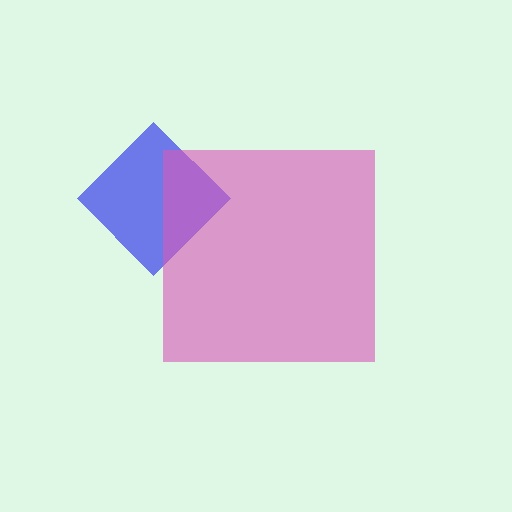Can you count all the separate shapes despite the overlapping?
Yes, there are 2 separate shapes.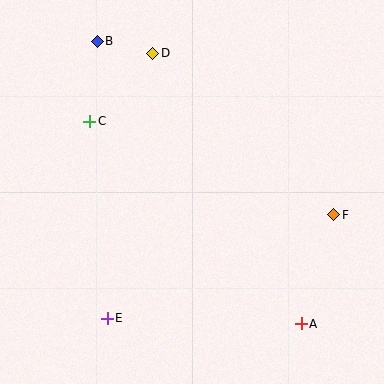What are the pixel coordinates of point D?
Point D is at (153, 53).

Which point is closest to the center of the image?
Point C at (90, 121) is closest to the center.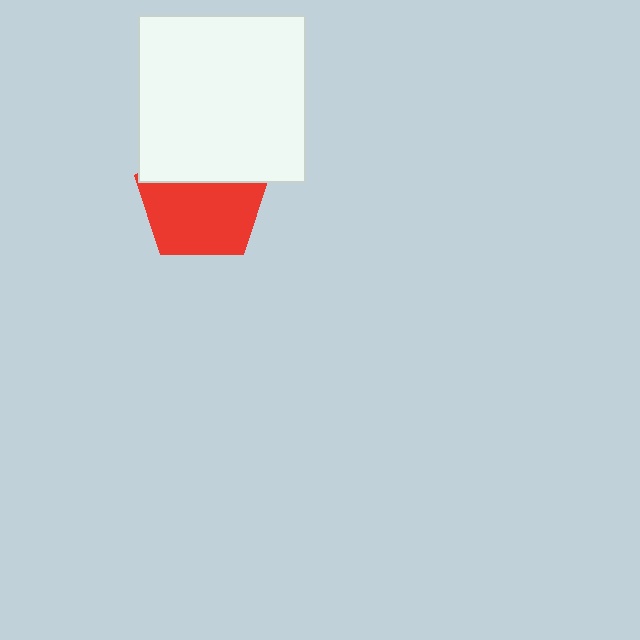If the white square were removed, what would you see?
You would see the complete red pentagon.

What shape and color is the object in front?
The object in front is a white square.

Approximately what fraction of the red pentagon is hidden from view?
Roughly 36% of the red pentagon is hidden behind the white square.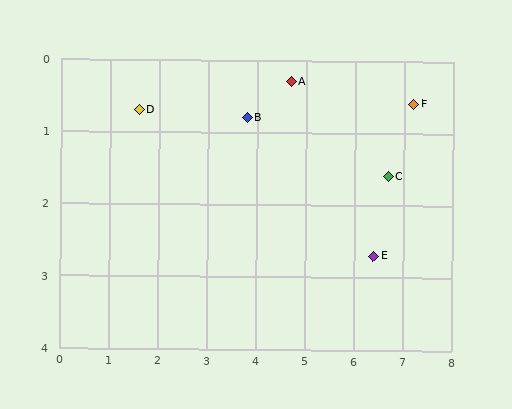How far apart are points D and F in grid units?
Points D and F are about 5.6 grid units apart.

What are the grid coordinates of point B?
Point B is at approximately (3.8, 0.8).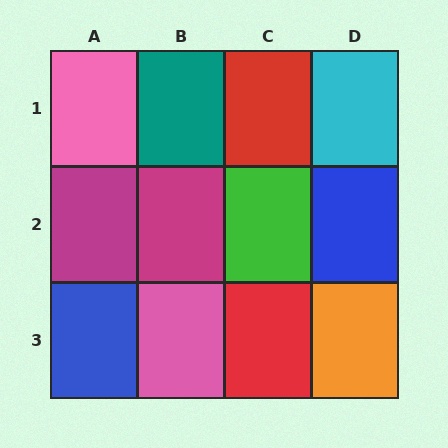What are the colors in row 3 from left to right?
Blue, pink, red, orange.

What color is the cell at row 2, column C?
Green.